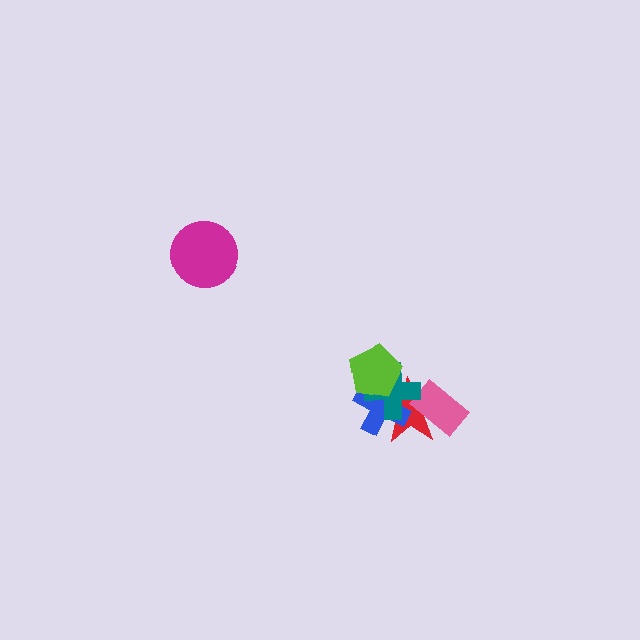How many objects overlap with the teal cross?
3 objects overlap with the teal cross.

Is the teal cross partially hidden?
Yes, it is partially covered by another shape.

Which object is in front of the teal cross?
The lime pentagon is in front of the teal cross.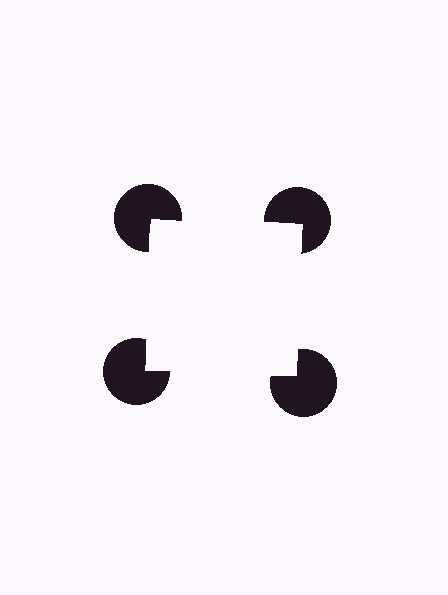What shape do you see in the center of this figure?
An illusory square — its edges are inferred from the aligned wedge cuts in the pac-man discs, not physically drawn.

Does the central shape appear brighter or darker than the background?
It typically appears slightly brighter than the background, even though no actual brightness change is drawn.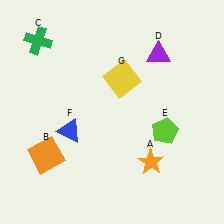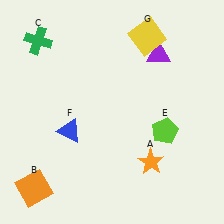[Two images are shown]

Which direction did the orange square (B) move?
The orange square (B) moved down.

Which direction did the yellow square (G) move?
The yellow square (G) moved up.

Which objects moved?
The objects that moved are: the orange square (B), the yellow square (G).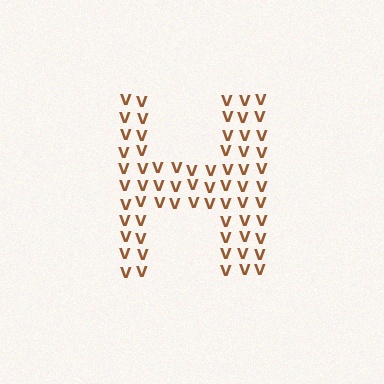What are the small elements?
The small elements are letter V's.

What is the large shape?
The large shape is the letter H.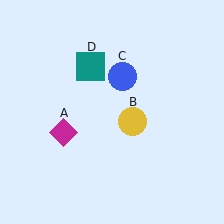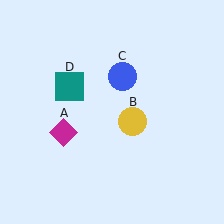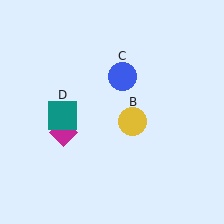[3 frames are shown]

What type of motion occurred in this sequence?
The teal square (object D) rotated counterclockwise around the center of the scene.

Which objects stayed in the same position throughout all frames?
Magenta diamond (object A) and yellow circle (object B) and blue circle (object C) remained stationary.